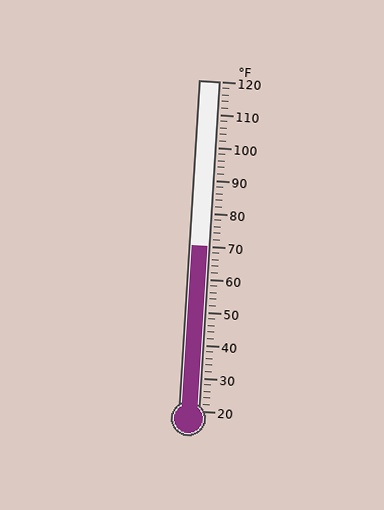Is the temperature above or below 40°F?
The temperature is above 40°F.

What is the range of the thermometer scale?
The thermometer scale ranges from 20°F to 120°F.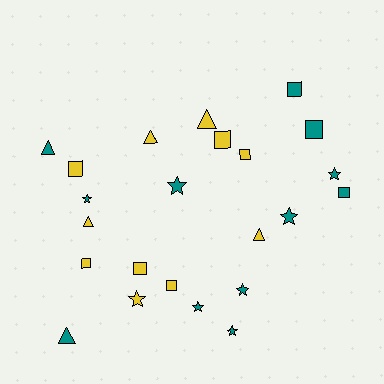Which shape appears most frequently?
Square, with 9 objects.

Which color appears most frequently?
Teal, with 12 objects.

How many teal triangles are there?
There are 2 teal triangles.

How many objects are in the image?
There are 23 objects.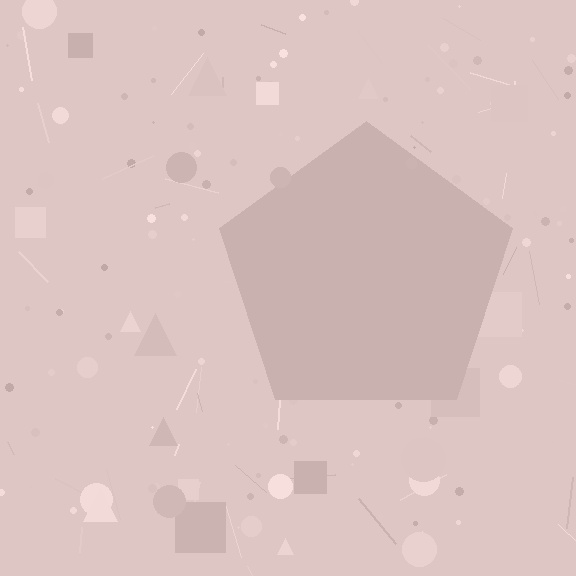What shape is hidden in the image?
A pentagon is hidden in the image.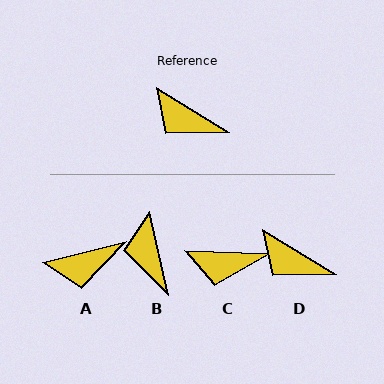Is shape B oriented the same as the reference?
No, it is off by about 46 degrees.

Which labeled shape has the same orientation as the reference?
D.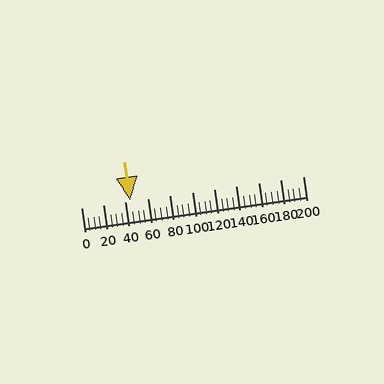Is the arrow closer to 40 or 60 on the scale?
The arrow is closer to 40.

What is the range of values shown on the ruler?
The ruler shows values from 0 to 200.